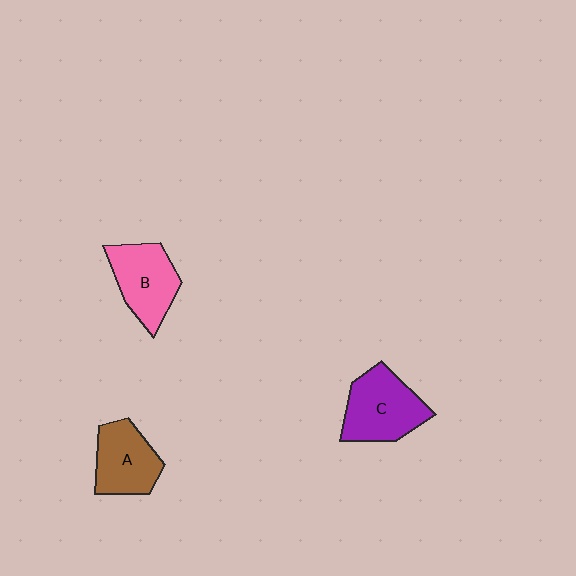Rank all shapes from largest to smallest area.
From largest to smallest: C (purple), B (pink), A (brown).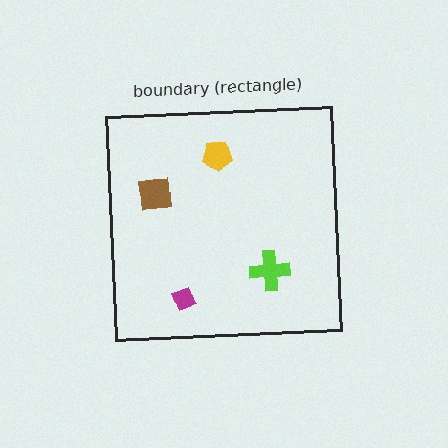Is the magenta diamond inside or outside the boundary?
Inside.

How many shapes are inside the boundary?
4 inside, 0 outside.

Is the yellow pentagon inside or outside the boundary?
Inside.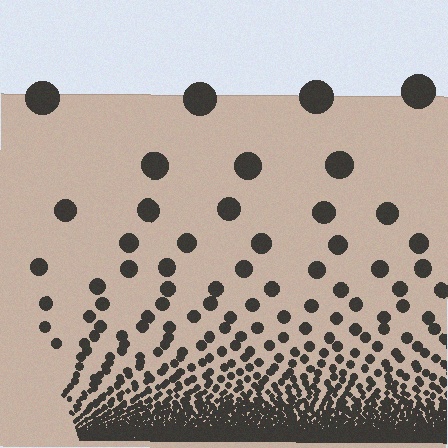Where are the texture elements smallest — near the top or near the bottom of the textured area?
Near the bottom.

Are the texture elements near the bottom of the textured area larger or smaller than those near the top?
Smaller. The gradient is inverted — elements near the bottom are smaller and denser.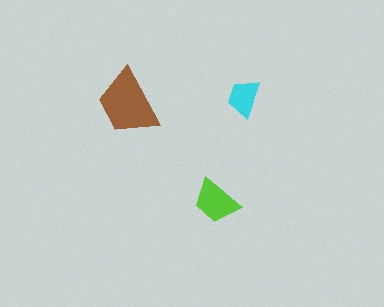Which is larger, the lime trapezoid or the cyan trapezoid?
The lime one.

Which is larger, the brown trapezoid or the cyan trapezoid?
The brown one.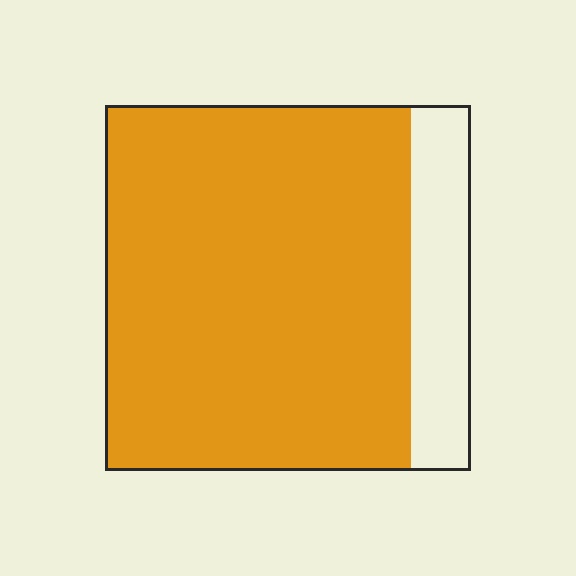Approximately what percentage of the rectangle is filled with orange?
Approximately 85%.